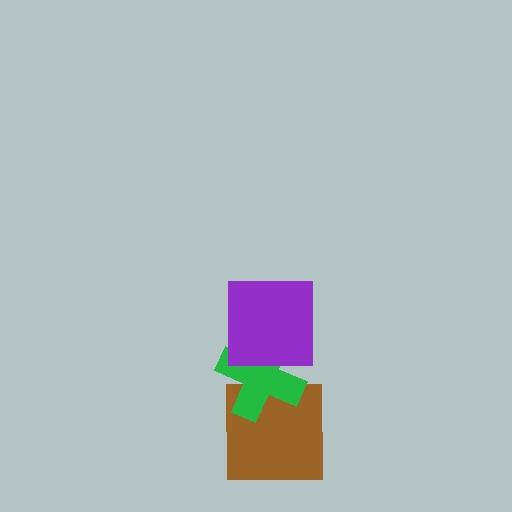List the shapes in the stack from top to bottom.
From top to bottom: the purple square, the green cross, the brown square.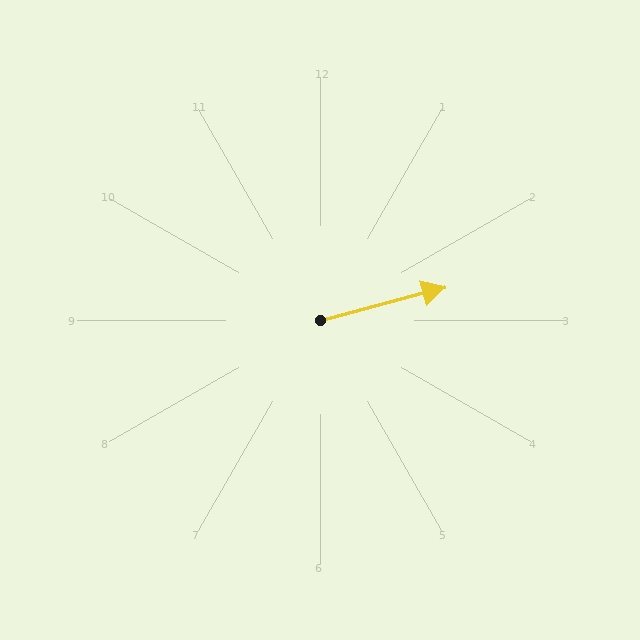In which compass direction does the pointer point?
East.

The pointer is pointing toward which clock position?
Roughly 3 o'clock.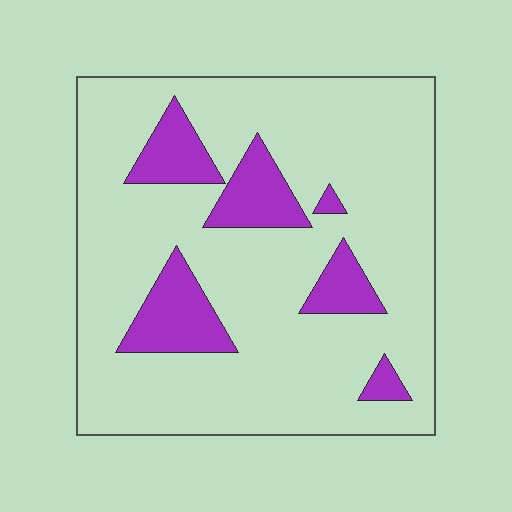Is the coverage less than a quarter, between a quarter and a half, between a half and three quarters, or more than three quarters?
Less than a quarter.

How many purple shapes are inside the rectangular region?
6.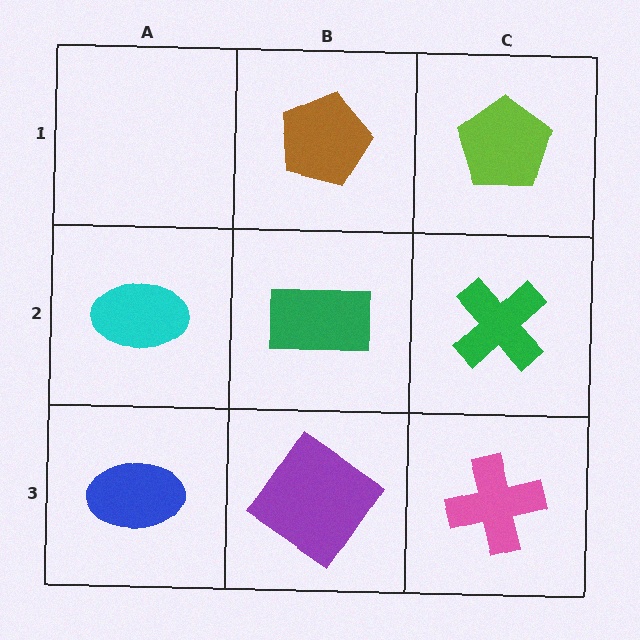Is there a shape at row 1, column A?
No, that cell is empty.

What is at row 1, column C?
A lime pentagon.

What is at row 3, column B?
A purple diamond.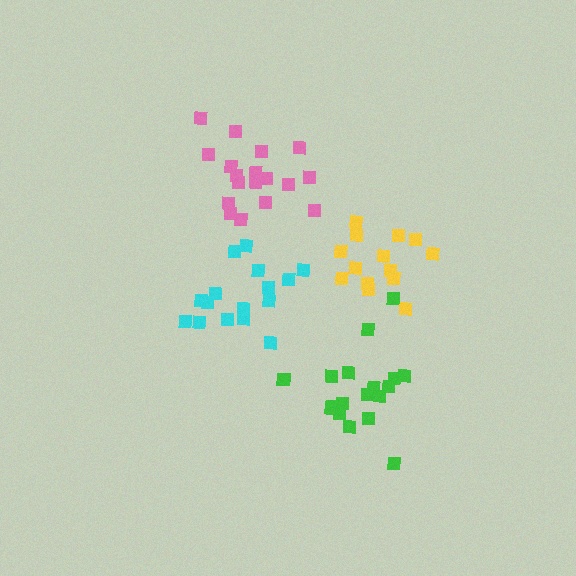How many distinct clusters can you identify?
There are 4 distinct clusters.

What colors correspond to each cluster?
The clusters are colored: green, pink, yellow, cyan.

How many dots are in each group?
Group 1: 18 dots, Group 2: 18 dots, Group 3: 14 dots, Group 4: 16 dots (66 total).